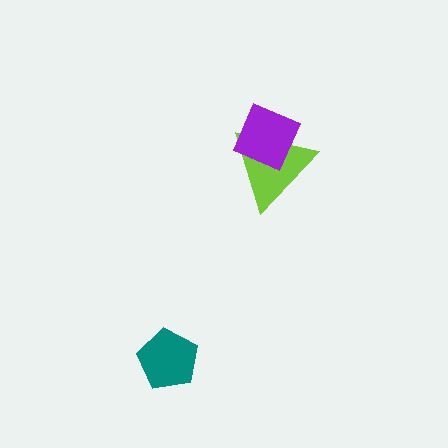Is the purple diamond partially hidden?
No, no other shape covers it.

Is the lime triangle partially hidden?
Yes, it is partially covered by another shape.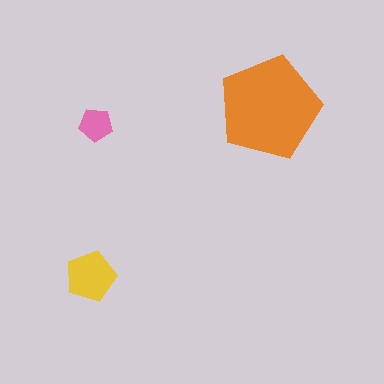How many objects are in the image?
There are 3 objects in the image.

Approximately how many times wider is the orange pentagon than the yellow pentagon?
About 2 times wider.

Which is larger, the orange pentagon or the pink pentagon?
The orange one.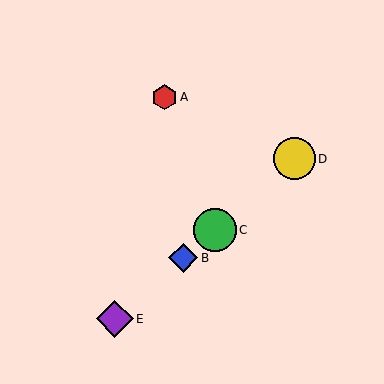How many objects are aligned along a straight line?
4 objects (B, C, D, E) are aligned along a straight line.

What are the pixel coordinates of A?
Object A is at (165, 97).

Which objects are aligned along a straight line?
Objects B, C, D, E are aligned along a straight line.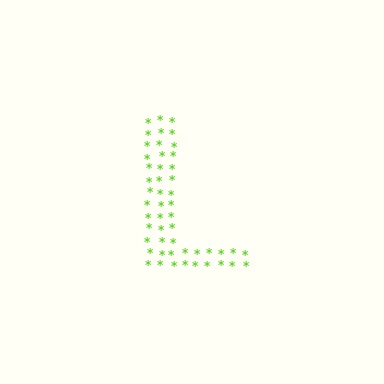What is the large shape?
The large shape is the letter L.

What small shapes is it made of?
It is made of small asterisks.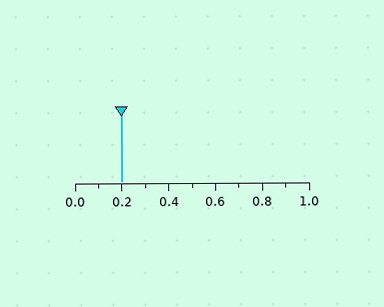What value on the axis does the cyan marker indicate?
The marker indicates approximately 0.2.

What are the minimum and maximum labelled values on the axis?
The axis runs from 0.0 to 1.0.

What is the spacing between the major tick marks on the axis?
The major ticks are spaced 0.2 apart.